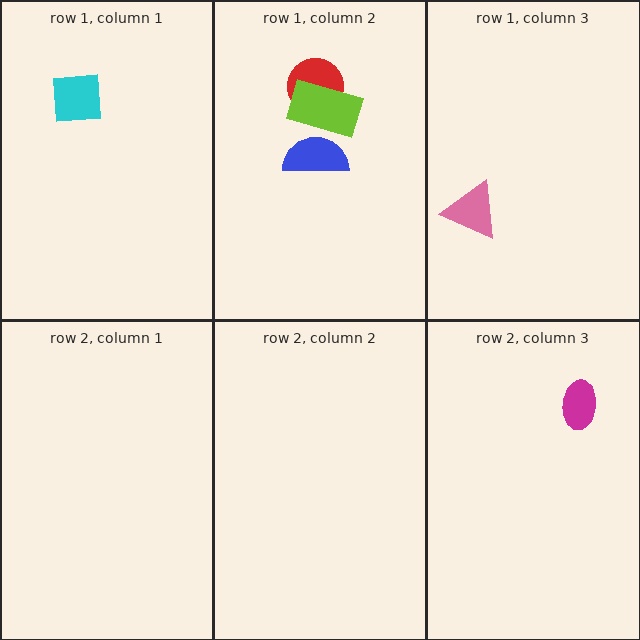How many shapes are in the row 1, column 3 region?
1.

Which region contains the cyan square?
The row 1, column 1 region.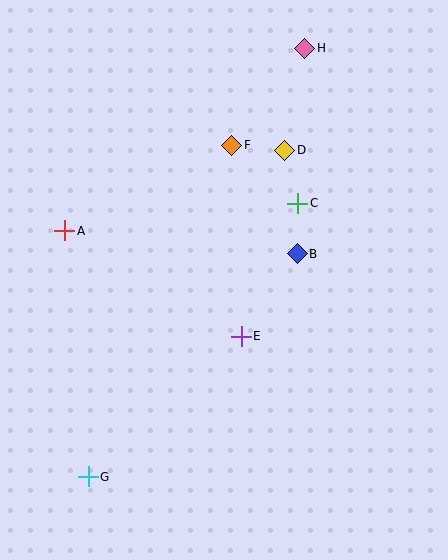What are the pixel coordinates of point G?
Point G is at (88, 477).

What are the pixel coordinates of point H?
Point H is at (305, 48).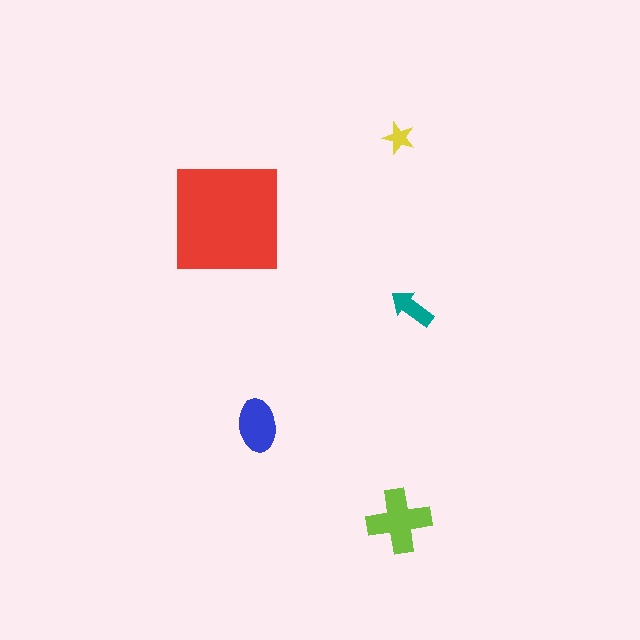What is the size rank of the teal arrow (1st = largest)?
4th.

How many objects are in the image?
There are 5 objects in the image.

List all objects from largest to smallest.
The red square, the lime cross, the blue ellipse, the teal arrow, the yellow star.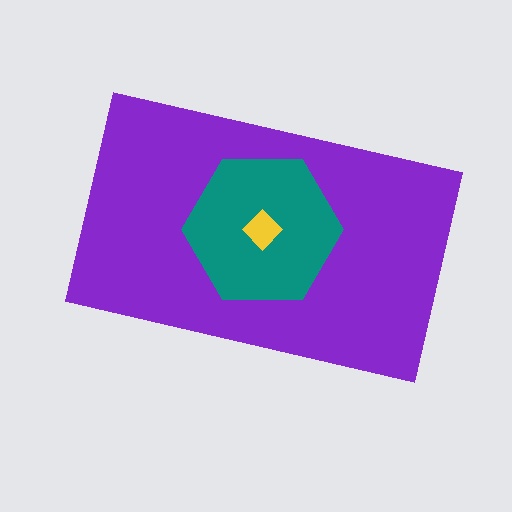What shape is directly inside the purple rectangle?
The teal hexagon.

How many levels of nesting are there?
3.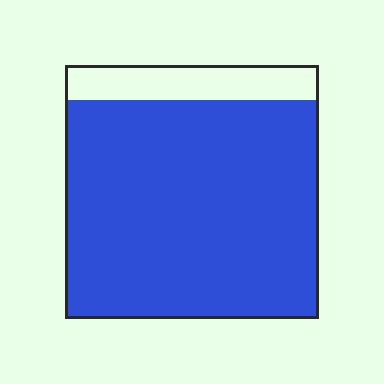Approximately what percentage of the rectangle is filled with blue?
Approximately 85%.